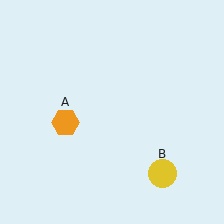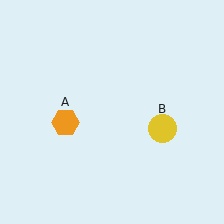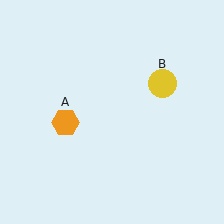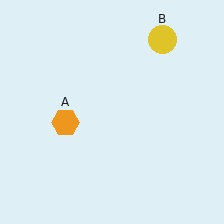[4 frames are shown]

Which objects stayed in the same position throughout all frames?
Orange hexagon (object A) remained stationary.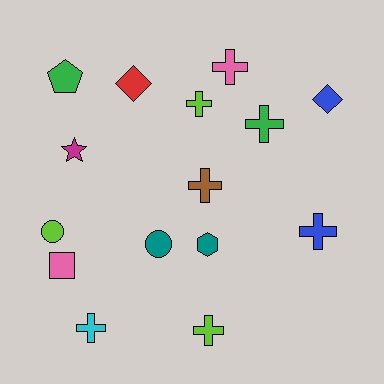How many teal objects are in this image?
There are 2 teal objects.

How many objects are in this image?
There are 15 objects.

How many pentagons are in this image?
There is 1 pentagon.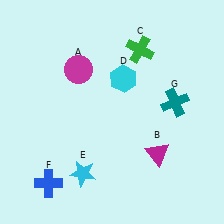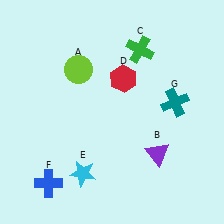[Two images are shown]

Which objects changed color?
A changed from magenta to lime. B changed from magenta to purple. D changed from cyan to red.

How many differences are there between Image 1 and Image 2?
There are 3 differences between the two images.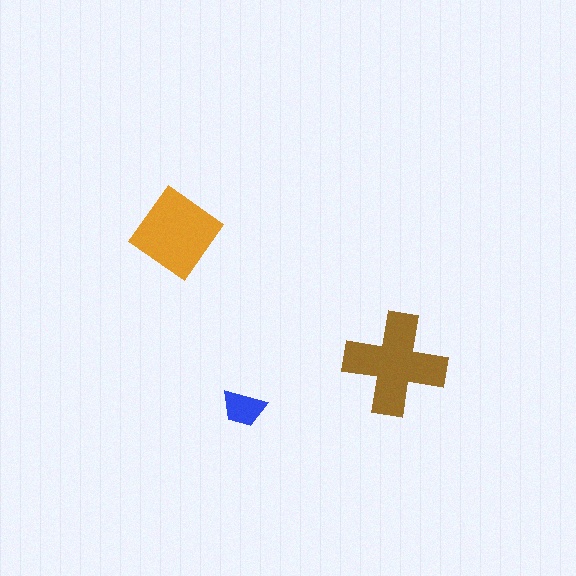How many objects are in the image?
There are 3 objects in the image.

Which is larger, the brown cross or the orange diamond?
The brown cross.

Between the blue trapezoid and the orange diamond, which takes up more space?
The orange diamond.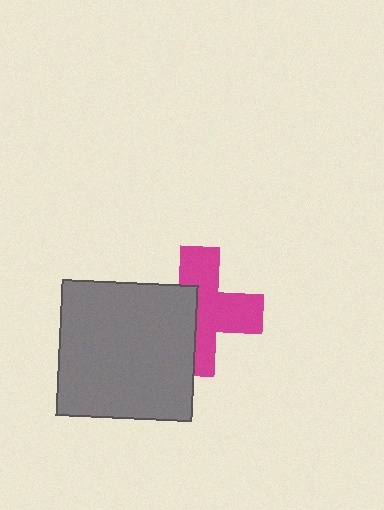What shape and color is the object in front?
The object in front is a gray square.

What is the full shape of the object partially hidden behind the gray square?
The partially hidden object is a magenta cross.